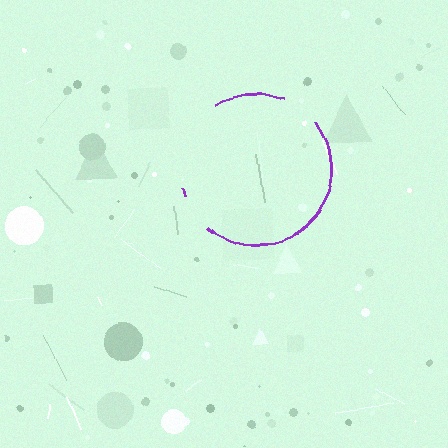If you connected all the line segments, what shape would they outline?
They would outline a circle.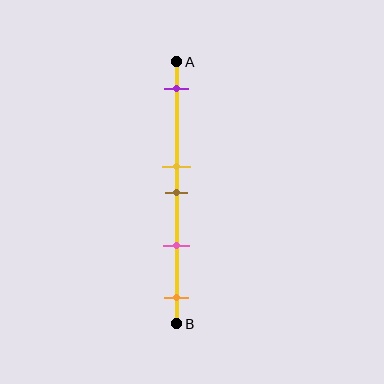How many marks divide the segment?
There are 5 marks dividing the segment.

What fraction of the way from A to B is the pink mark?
The pink mark is approximately 70% (0.7) of the way from A to B.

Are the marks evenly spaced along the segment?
No, the marks are not evenly spaced.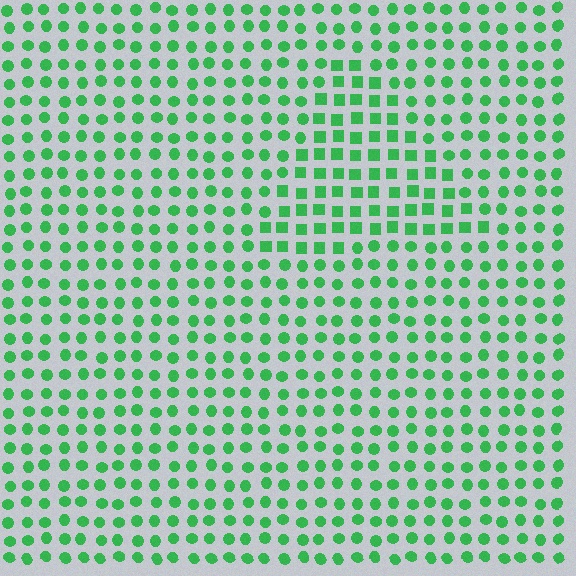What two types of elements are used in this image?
The image uses squares inside the triangle region and circles outside it.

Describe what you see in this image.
The image is filled with small green elements arranged in a uniform grid. A triangle-shaped region contains squares, while the surrounding area contains circles. The boundary is defined purely by the change in element shape.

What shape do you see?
I see a triangle.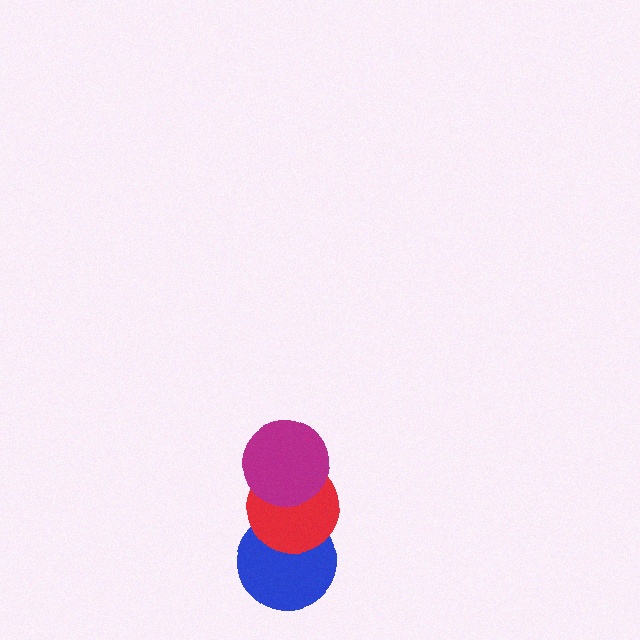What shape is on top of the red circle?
The magenta circle is on top of the red circle.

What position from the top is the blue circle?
The blue circle is 3rd from the top.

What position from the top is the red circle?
The red circle is 2nd from the top.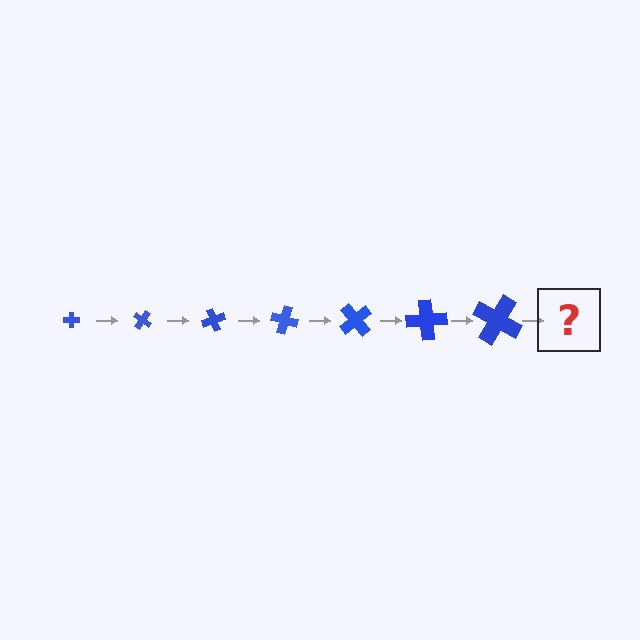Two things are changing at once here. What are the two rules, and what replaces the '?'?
The two rules are that the cross grows larger each step and it rotates 35 degrees each step. The '?' should be a cross, larger than the previous one and rotated 245 degrees from the start.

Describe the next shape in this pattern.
It should be a cross, larger than the previous one and rotated 245 degrees from the start.